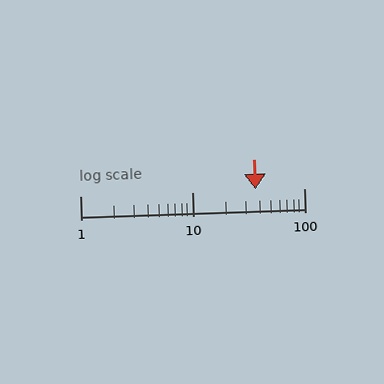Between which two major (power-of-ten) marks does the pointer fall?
The pointer is between 10 and 100.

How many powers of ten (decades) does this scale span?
The scale spans 2 decades, from 1 to 100.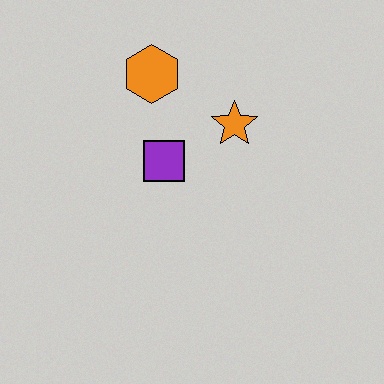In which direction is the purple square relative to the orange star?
The purple square is to the left of the orange star.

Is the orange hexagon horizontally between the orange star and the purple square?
No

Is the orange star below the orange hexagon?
Yes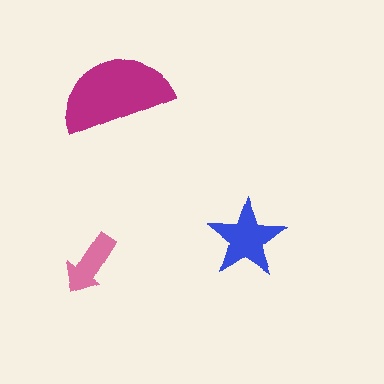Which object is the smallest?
The pink arrow.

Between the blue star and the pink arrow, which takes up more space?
The blue star.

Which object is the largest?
The magenta semicircle.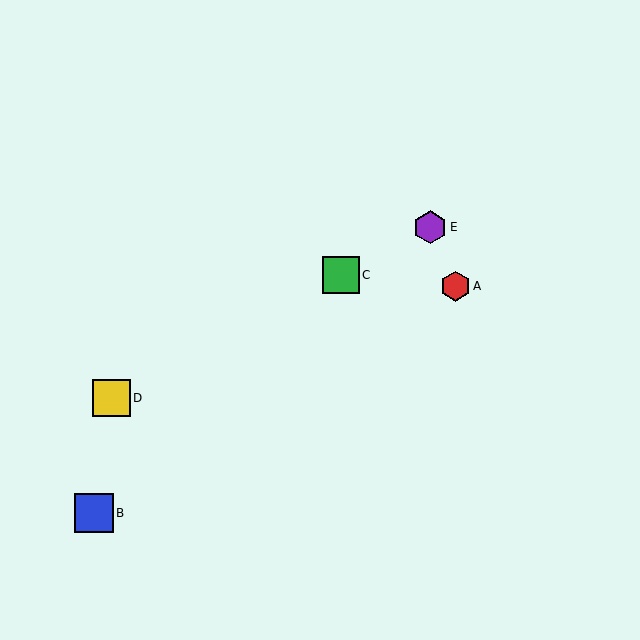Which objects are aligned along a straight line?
Objects C, D, E are aligned along a straight line.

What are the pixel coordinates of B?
Object B is at (94, 513).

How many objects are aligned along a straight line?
3 objects (C, D, E) are aligned along a straight line.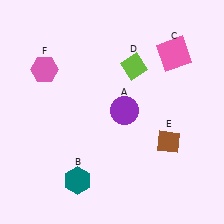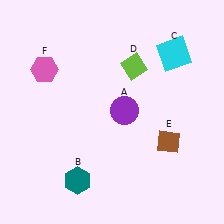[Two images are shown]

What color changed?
The square (C) changed from pink in Image 1 to cyan in Image 2.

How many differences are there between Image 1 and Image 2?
There is 1 difference between the two images.